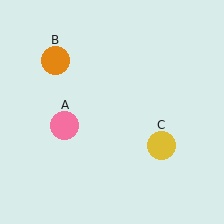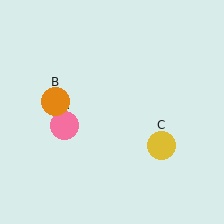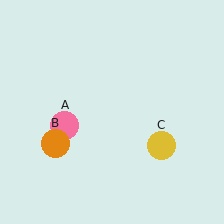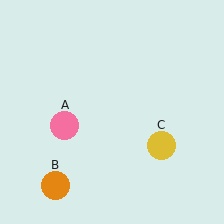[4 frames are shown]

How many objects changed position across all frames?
1 object changed position: orange circle (object B).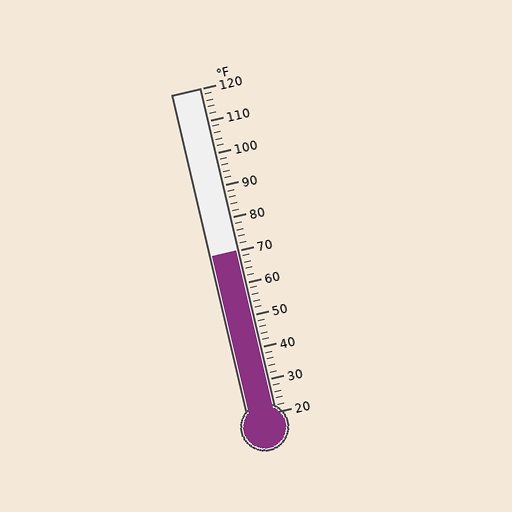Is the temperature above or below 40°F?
The temperature is above 40°F.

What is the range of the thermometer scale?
The thermometer scale ranges from 20°F to 120°F.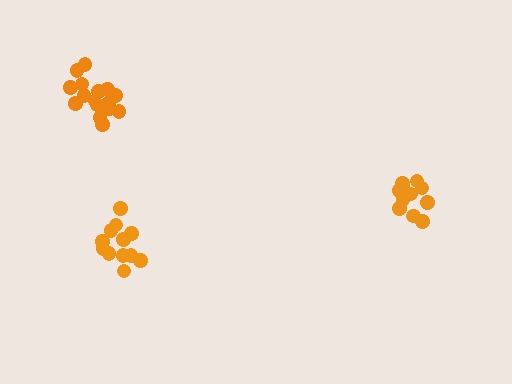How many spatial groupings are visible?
There are 3 spatial groupings.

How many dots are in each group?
Group 1: 16 dots, Group 2: 11 dots, Group 3: 12 dots (39 total).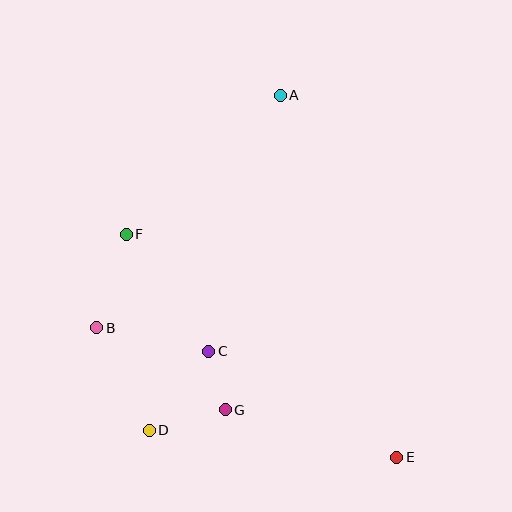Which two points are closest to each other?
Points C and G are closest to each other.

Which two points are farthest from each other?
Points A and E are farthest from each other.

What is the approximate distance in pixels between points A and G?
The distance between A and G is approximately 319 pixels.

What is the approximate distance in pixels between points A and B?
The distance between A and B is approximately 296 pixels.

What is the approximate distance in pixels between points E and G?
The distance between E and G is approximately 178 pixels.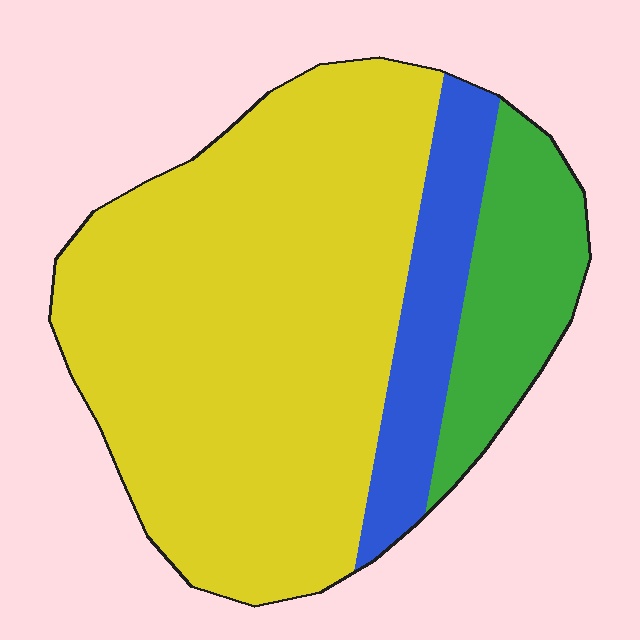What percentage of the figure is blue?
Blue covers roughly 15% of the figure.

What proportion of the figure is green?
Green takes up about one sixth (1/6) of the figure.